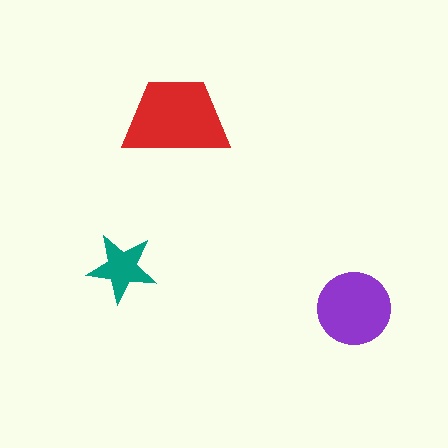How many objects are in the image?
There are 3 objects in the image.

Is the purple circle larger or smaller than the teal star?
Larger.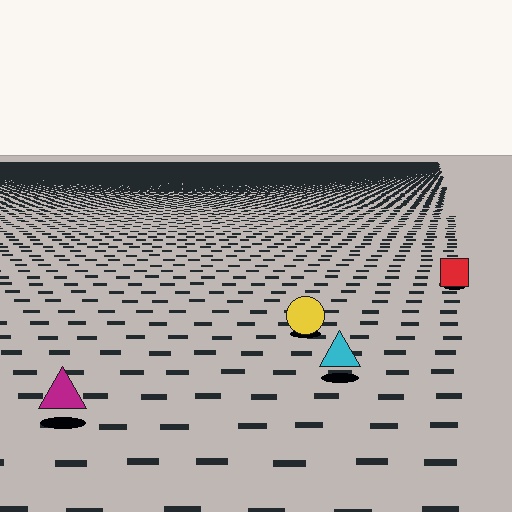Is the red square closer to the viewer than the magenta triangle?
No. The magenta triangle is closer — you can tell from the texture gradient: the ground texture is coarser near it.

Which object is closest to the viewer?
The magenta triangle is closest. The texture marks near it are larger and more spread out.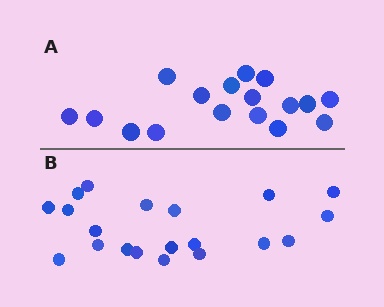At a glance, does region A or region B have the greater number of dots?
Region B (the bottom region) has more dots.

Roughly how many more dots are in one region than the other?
Region B has just a few more — roughly 2 or 3 more dots than region A.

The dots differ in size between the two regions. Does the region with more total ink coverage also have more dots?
No. Region A has more total ink coverage because its dots are larger, but region B actually contains more individual dots. Total area can be misleading — the number of items is what matters here.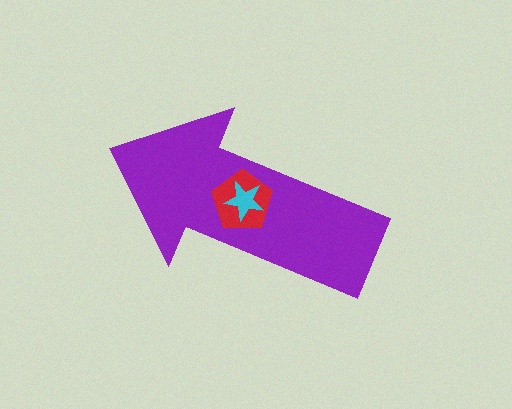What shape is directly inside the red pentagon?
The cyan star.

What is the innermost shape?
The cyan star.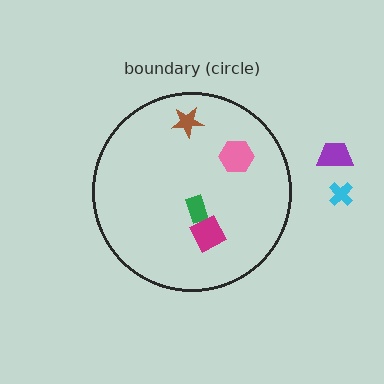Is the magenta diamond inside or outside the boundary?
Inside.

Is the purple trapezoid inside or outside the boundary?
Outside.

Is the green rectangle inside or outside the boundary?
Inside.